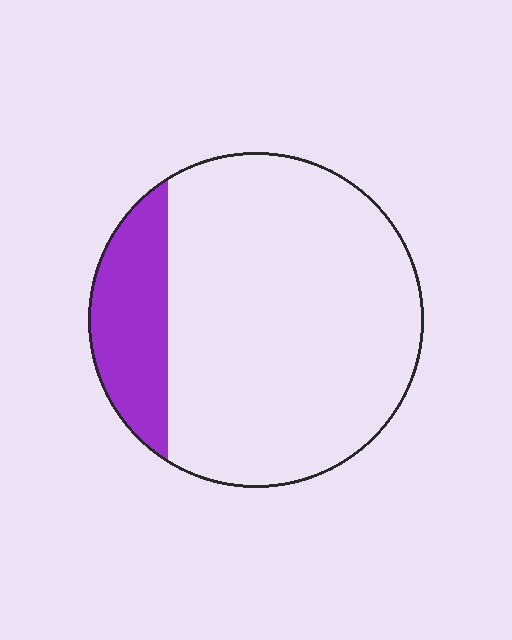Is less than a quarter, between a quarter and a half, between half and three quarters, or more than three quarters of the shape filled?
Less than a quarter.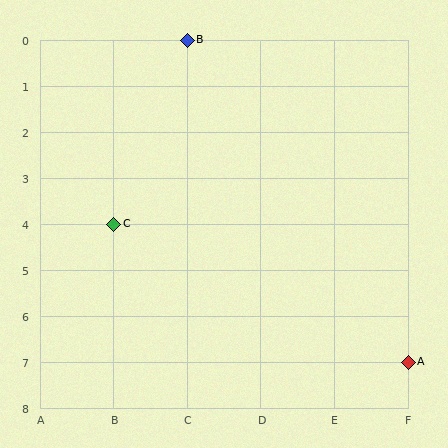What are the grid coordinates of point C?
Point C is at grid coordinates (B, 4).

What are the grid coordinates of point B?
Point B is at grid coordinates (C, 0).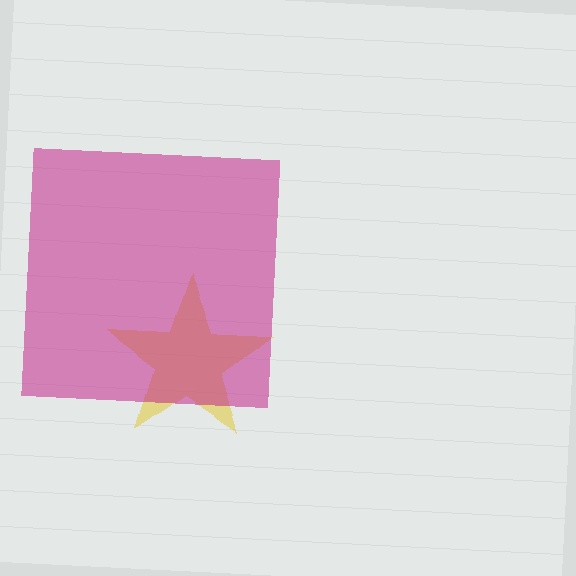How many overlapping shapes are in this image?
There are 2 overlapping shapes in the image.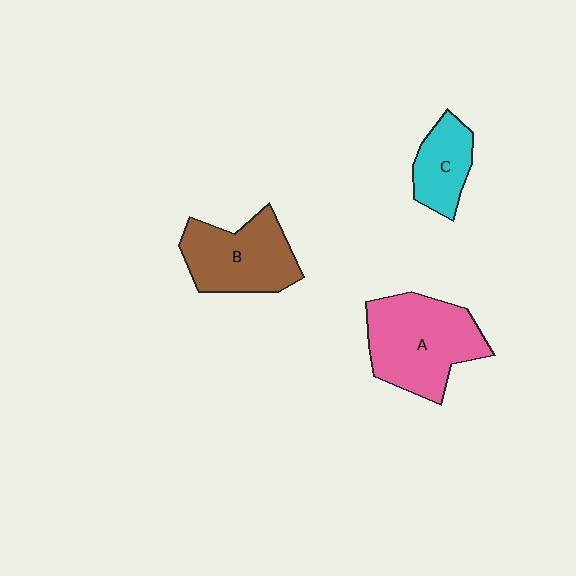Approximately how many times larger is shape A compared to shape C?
Approximately 2.1 times.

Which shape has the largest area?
Shape A (pink).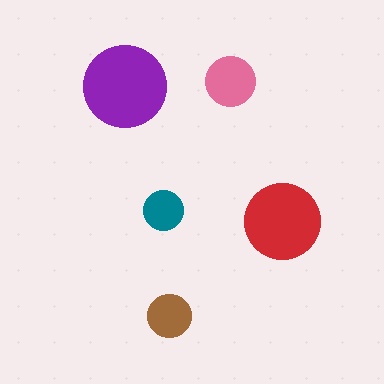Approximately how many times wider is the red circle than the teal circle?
About 2 times wider.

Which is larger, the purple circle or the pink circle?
The purple one.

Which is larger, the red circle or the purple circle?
The purple one.